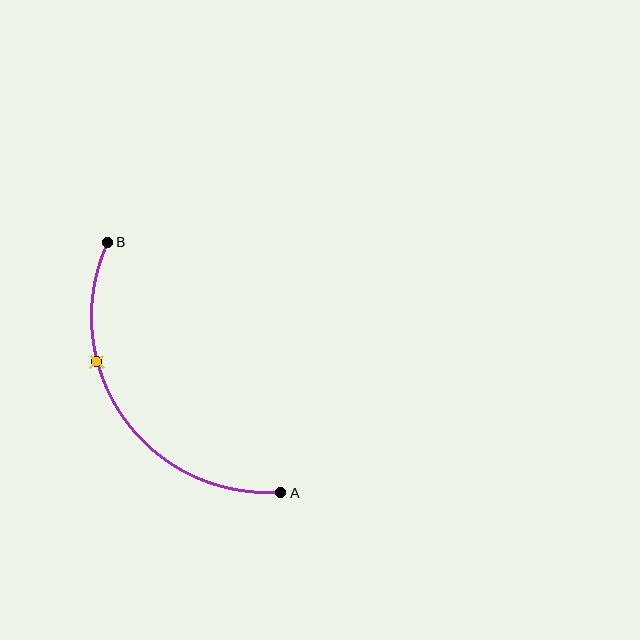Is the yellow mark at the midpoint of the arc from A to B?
No. The yellow mark lies on the arc but is closer to endpoint B. The arc midpoint would be at the point on the curve equidistant along the arc from both A and B.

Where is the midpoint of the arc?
The arc midpoint is the point on the curve farthest from the straight line joining A and B. It sits below and to the left of that line.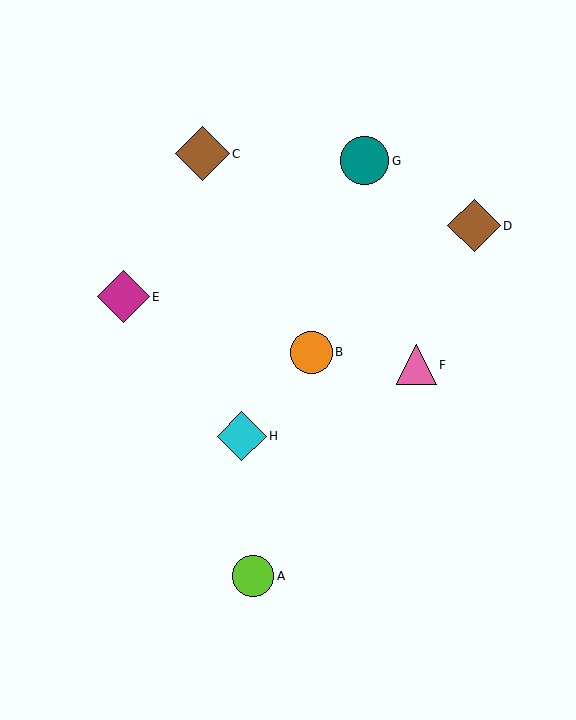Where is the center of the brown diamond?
The center of the brown diamond is at (474, 226).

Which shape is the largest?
The brown diamond (labeled C) is the largest.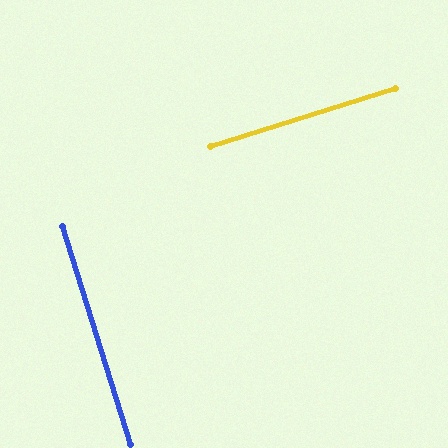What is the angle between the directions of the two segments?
Approximately 90 degrees.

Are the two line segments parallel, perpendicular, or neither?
Perpendicular — they meet at approximately 90°.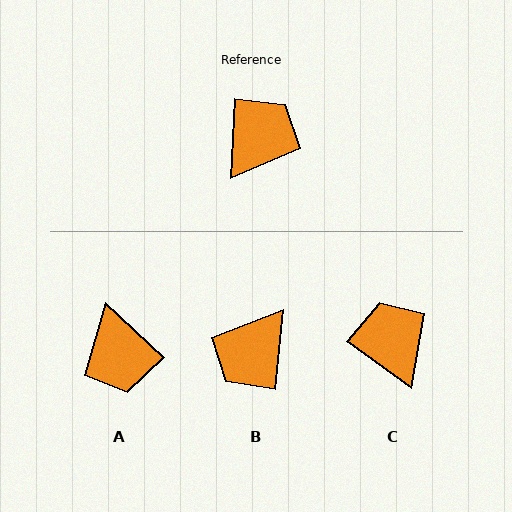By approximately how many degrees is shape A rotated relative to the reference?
Approximately 130 degrees clockwise.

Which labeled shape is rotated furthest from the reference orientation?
B, about 178 degrees away.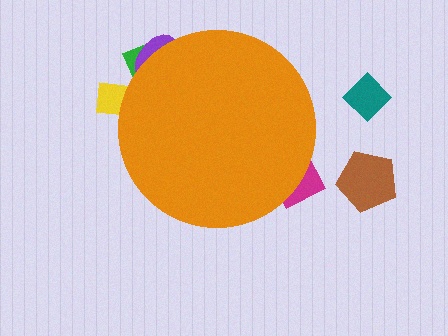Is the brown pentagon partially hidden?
No, the brown pentagon is fully visible.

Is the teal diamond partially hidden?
No, the teal diamond is fully visible.